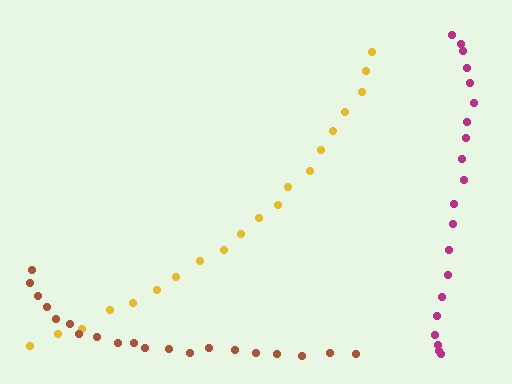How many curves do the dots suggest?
There are 3 distinct paths.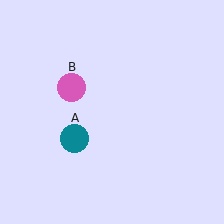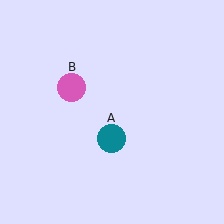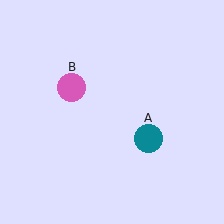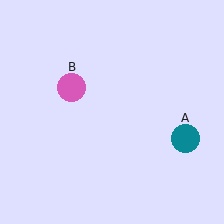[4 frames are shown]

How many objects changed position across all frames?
1 object changed position: teal circle (object A).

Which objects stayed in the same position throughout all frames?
Pink circle (object B) remained stationary.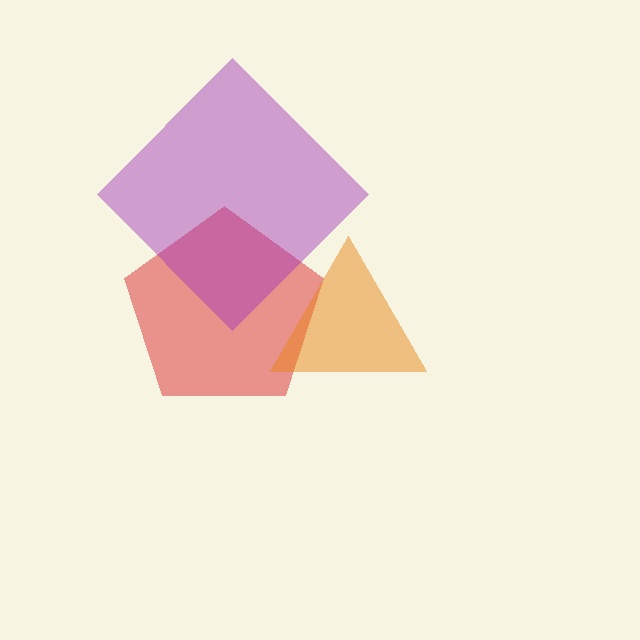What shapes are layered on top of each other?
The layered shapes are: a red pentagon, an orange triangle, a purple diamond.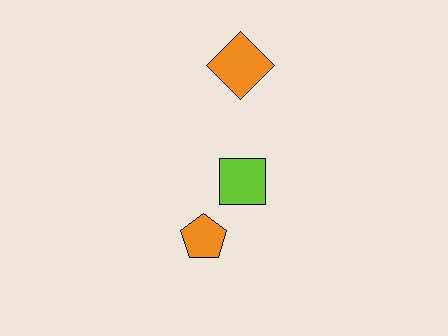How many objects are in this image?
There are 3 objects.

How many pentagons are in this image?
There is 1 pentagon.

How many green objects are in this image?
There are no green objects.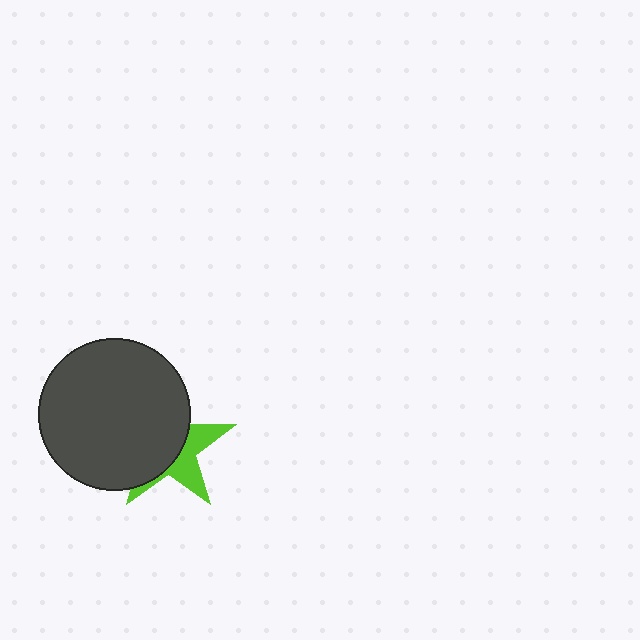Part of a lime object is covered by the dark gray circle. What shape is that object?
It is a star.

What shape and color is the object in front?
The object in front is a dark gray circle.